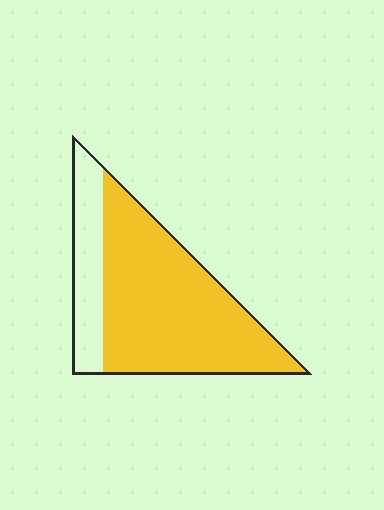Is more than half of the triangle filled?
Yes.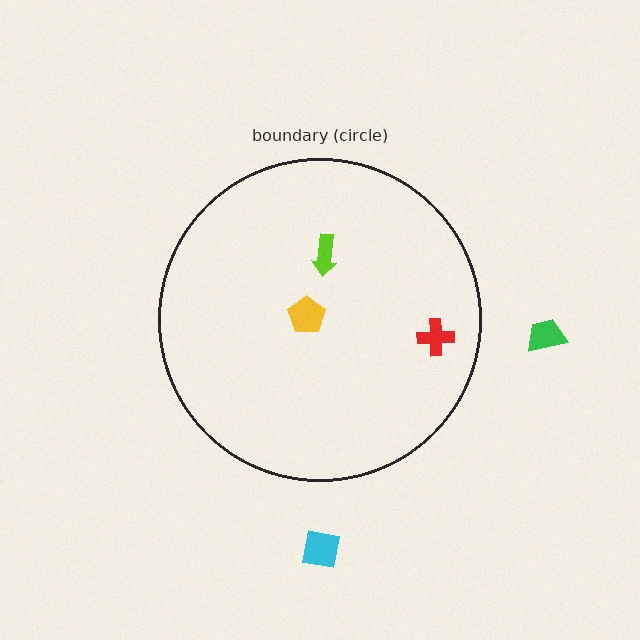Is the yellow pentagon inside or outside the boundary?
Inside.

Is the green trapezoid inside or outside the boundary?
Outside.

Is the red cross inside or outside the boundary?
Inside.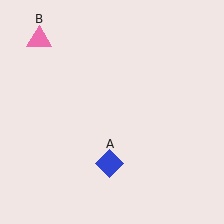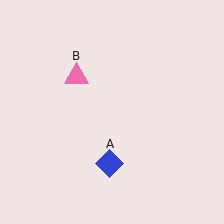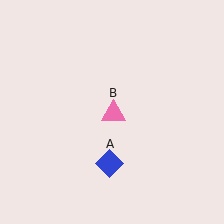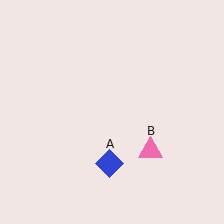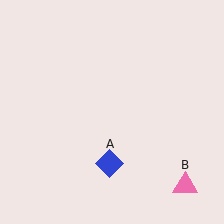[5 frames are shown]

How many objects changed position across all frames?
1 object changed position: pink triangle (object B).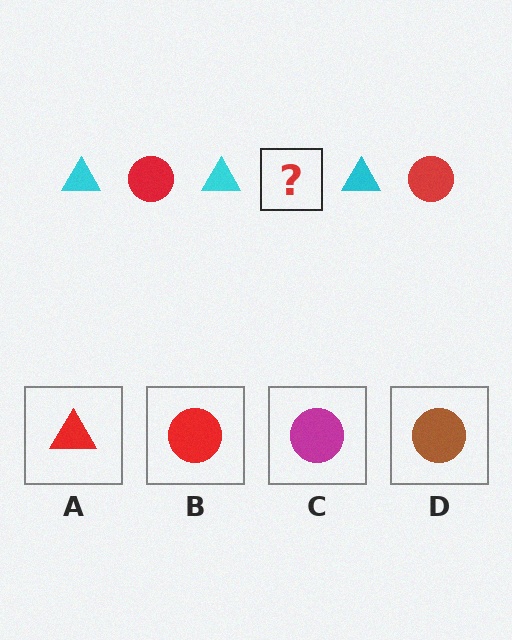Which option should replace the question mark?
Option B.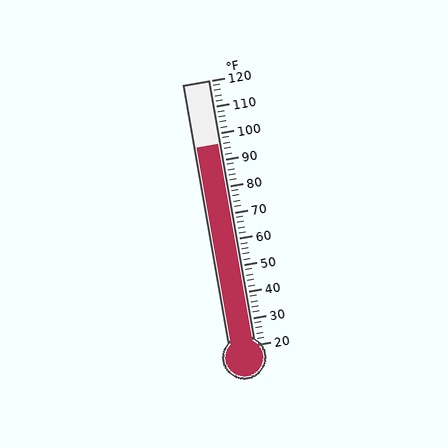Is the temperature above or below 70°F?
The temperature is above 70°F.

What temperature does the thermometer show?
The thermometer shows approximately 96°F.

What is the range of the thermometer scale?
The thermometer scale ranges from 20°F to 120°F.